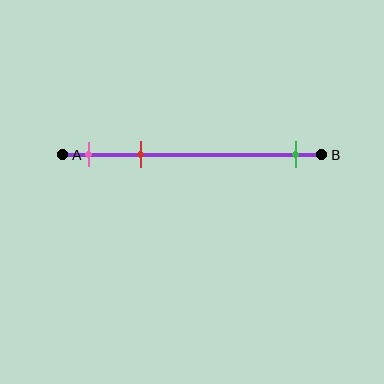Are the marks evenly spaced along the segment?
No, the marks are not evenly spaced.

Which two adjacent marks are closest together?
The pink and red marks are the closest adjacent pair.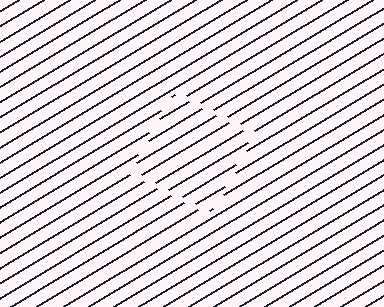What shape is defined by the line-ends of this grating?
An illusory square. The interior of the shape contains the same grating, shifted by half a period — the contour is defined by the phase discontinuity where line-ends from the inner and outer gratings abut.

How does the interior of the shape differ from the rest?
The interior of the shape contains the same grating, shifted by half a period — the contour is defined by the phase discontinuity where line-ends from the inner and outer gratings abut.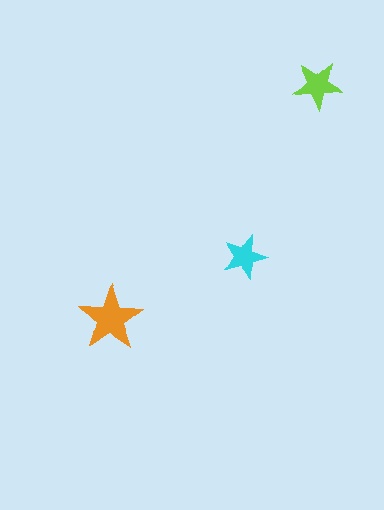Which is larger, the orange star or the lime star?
The orange one.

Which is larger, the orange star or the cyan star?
The orange one.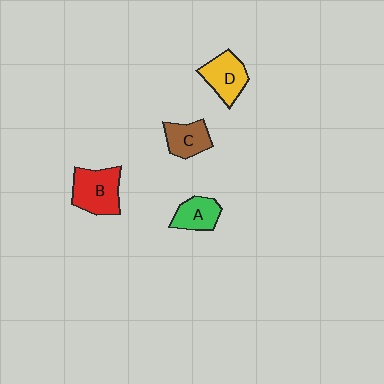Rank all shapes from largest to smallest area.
From largest to smallest: B (red), D (yellow), C (brown), A (green).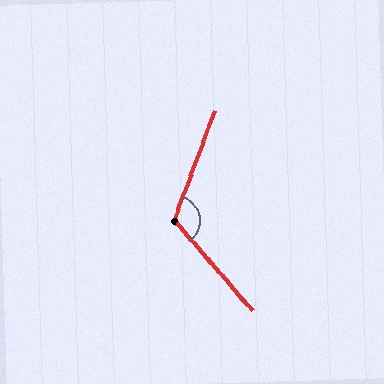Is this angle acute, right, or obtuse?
It is obtuse.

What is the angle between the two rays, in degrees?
Approximately 119 degrees.